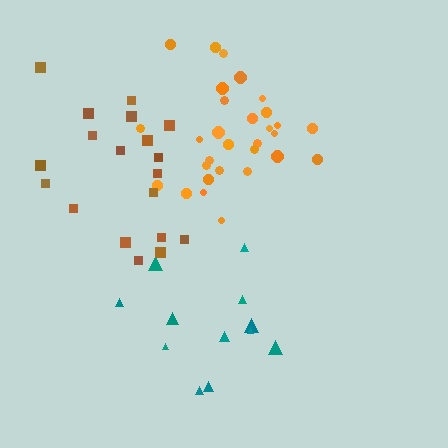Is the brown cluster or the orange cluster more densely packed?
Orange.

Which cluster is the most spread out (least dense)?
Teal.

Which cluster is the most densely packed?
Orange.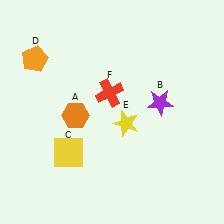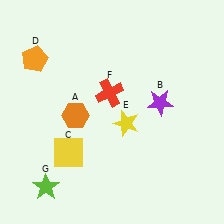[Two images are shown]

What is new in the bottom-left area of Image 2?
A lime star (G) was added in the bottom-left area of Image 2.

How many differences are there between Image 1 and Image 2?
There is 1 difference between the two images.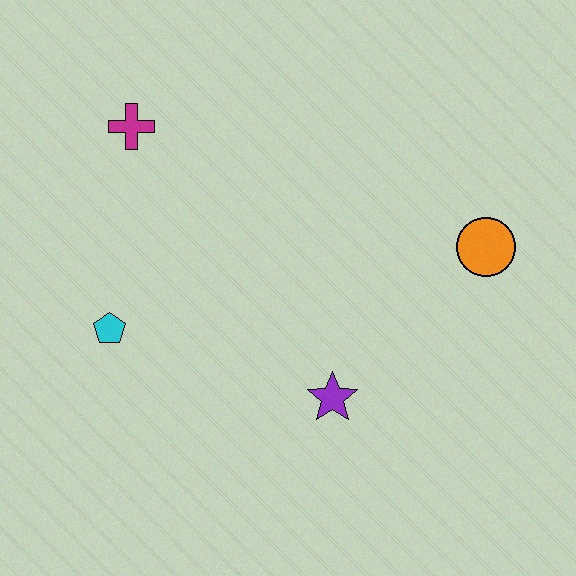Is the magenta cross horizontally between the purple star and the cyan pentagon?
Yes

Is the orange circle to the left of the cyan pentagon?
No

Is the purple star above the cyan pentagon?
No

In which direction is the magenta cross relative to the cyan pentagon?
The magenta cross is above the cyan pentagon.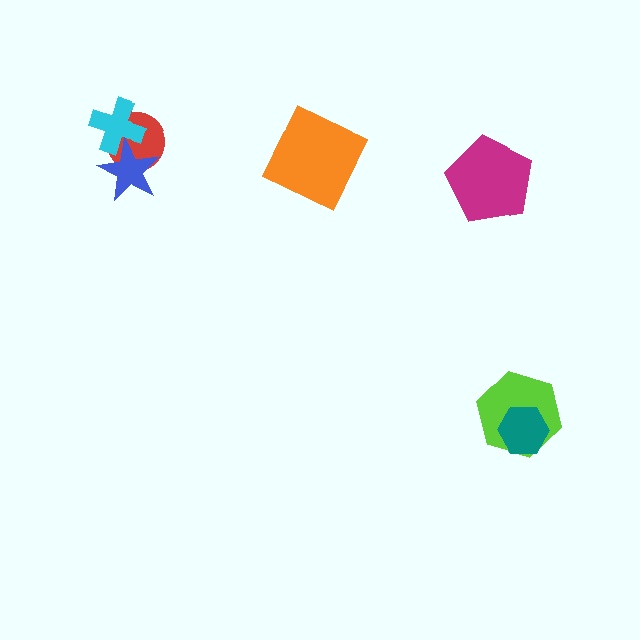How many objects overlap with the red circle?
2 objects overlap with the red circle.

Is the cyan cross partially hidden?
Yes, it is partially covered by another shape.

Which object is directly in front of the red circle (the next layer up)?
The cyan cross is directly in front of the red circle.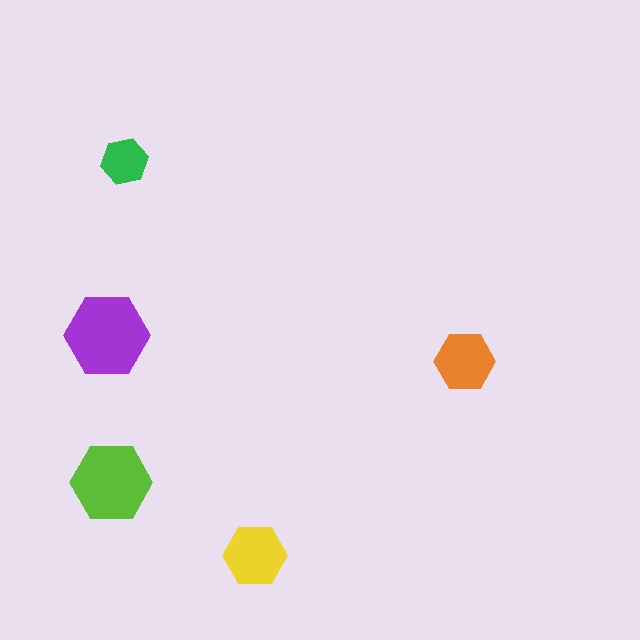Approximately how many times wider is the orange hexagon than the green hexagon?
About 1.5 times wider.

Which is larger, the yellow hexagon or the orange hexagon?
The yellow one.